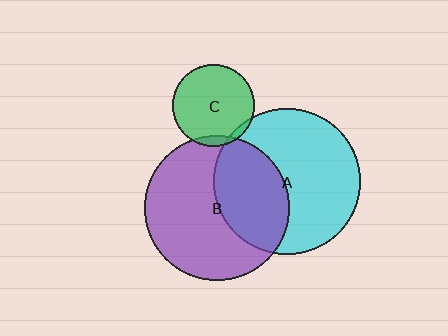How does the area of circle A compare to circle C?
Approximately 3.2 times.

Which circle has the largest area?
Circle A (cyan).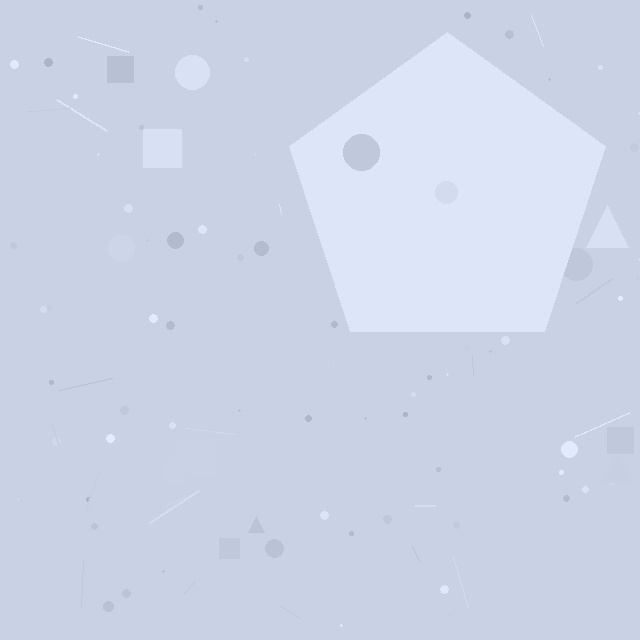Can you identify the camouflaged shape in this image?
The camouflaged shape is a pentagon.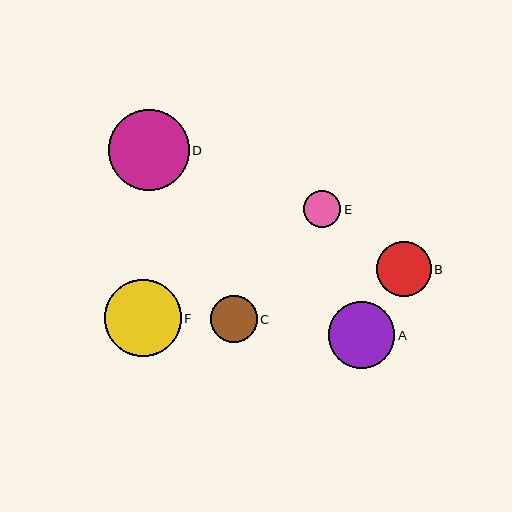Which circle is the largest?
Circle D is the largest with a size of approximately 81 pixels.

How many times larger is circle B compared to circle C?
Circle B is approximately 1.2 times the size of circle C.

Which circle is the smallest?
Circle E is the smallest with a size of approximately 37 pixels.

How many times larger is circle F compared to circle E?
Circle F is approximately 2.1 times the size of circle E.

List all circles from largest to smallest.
From largest to smallest: D, F, A, B, C, E.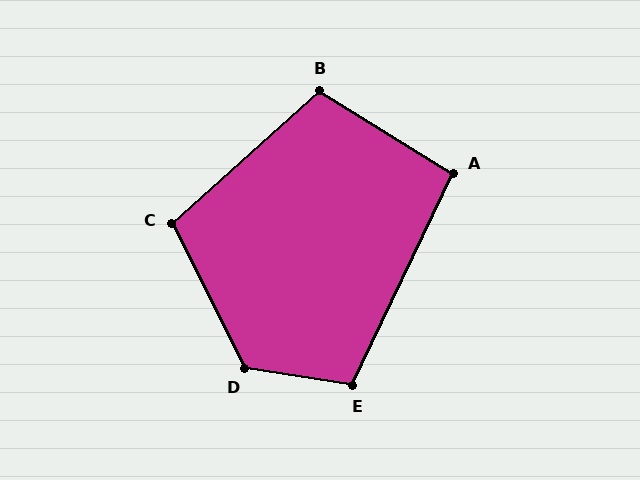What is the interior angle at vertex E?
Approximately 107 degrees (obtuse).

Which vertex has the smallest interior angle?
A, at approximately 96 degrees.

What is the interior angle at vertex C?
Approximately 105 degrees (obtuse).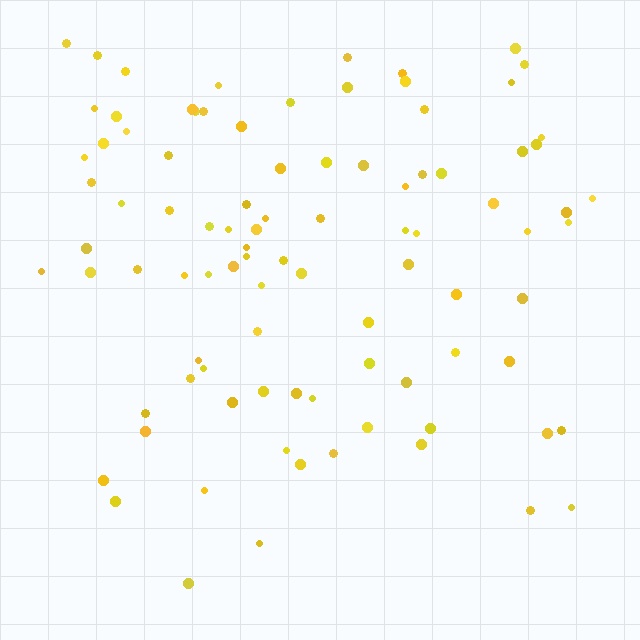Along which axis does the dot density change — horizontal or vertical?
Vertical.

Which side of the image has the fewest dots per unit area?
The bottom.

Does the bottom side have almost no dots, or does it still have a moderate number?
Still a moderate number, just noticeably fewer than the top.